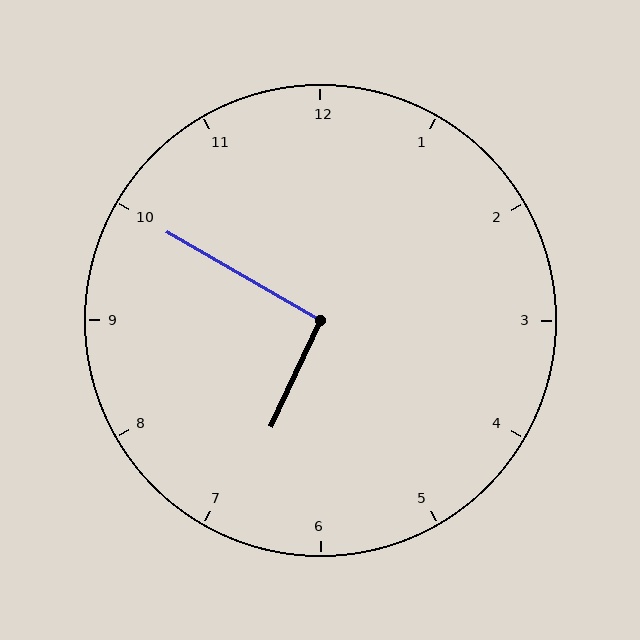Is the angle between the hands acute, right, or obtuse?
It is right.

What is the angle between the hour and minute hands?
Approximately 95 degrees.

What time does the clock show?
6:50.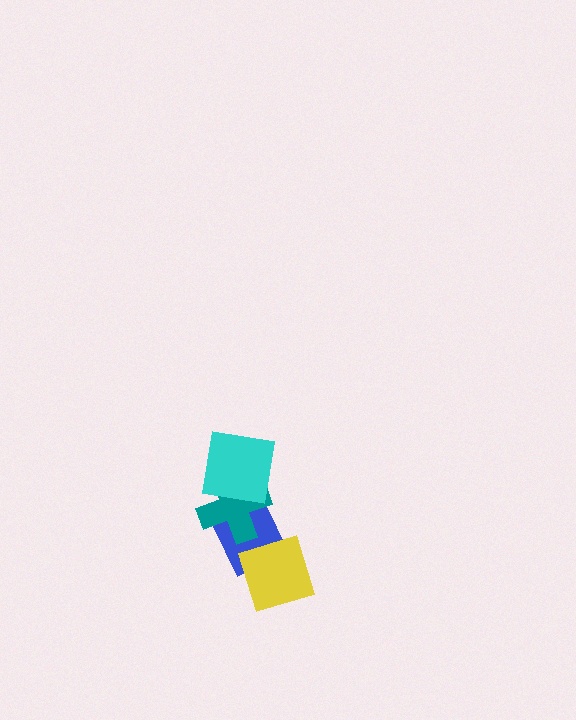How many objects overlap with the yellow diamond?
1 object overlaps with the yellow diamond.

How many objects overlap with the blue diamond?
3 objects overlap with the blue diamond.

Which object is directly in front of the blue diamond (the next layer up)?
The yellow diamond is directly in front of the blue diamond.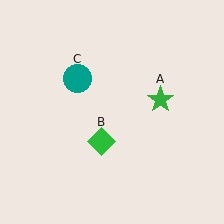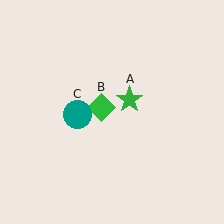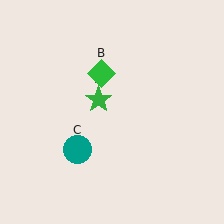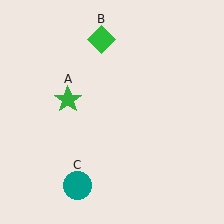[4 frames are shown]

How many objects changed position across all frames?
3 objects changed position: green star (object A), green diamond (object B), teal circle (object C).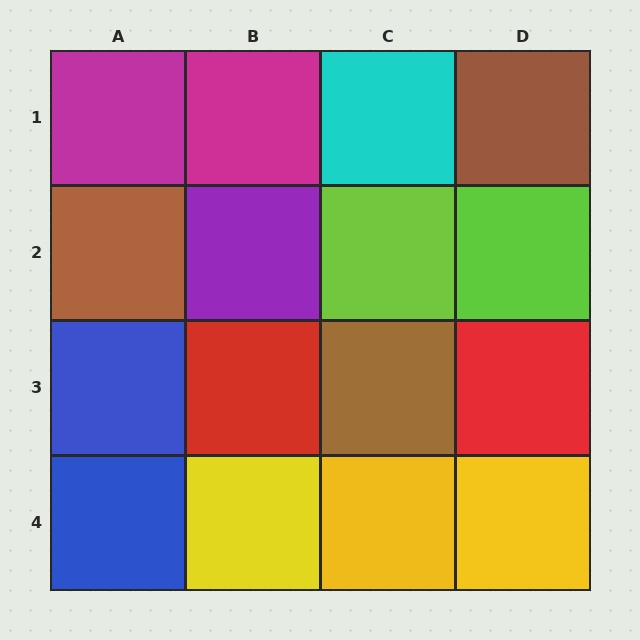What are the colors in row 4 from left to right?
Blue, yellow, yellow, yellow.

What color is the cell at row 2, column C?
Lime.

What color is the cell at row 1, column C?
Cyan.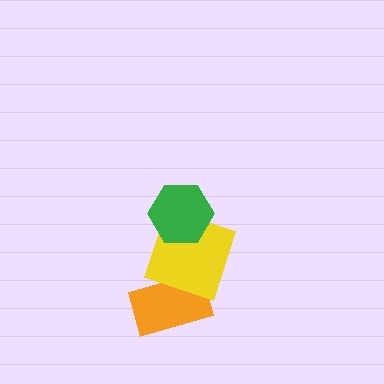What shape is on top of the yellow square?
The green hexagon is on top of the yellow square.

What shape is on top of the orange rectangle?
The yellow square is on top of the orange rectangle.